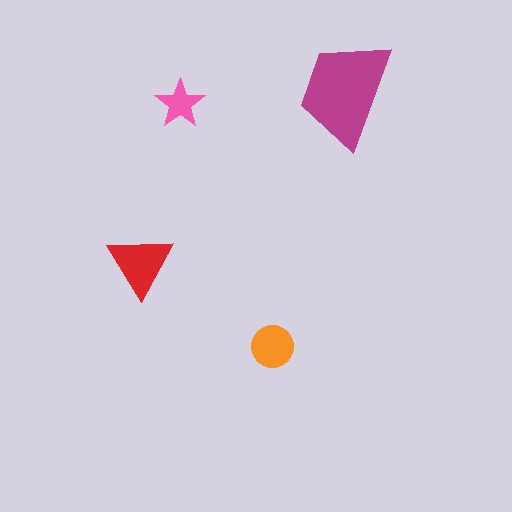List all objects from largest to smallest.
The magenta trapezoid, the red triangle, the orange circle, the pink star.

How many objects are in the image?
There are 4 objects in the image.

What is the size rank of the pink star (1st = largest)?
4th.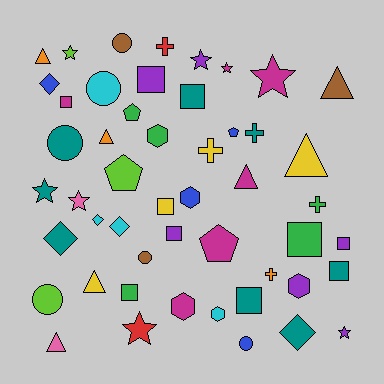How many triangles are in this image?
There are 7 triangles.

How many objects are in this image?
There are 50 objects.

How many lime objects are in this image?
There are 3 lime objects.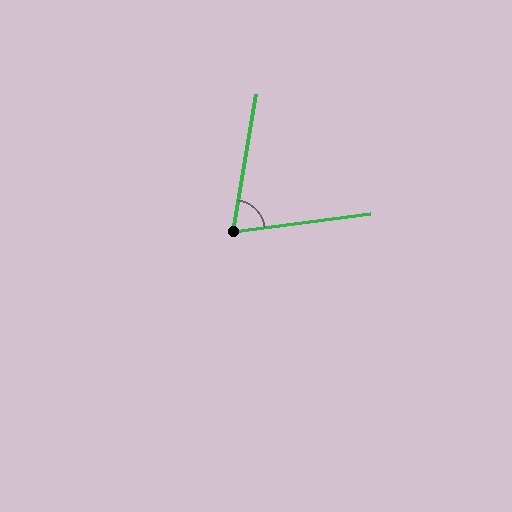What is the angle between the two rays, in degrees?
Approximately 73 degrees.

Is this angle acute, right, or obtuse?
It is acute.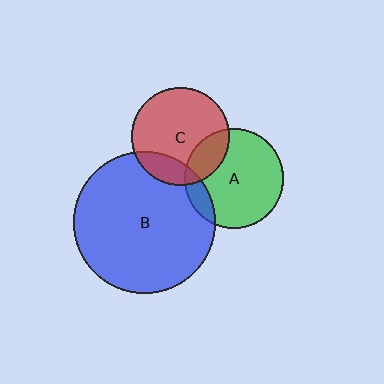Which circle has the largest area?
Circle B (blue).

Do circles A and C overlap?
Yes.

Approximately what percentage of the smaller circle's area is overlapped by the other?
Approximately 20%.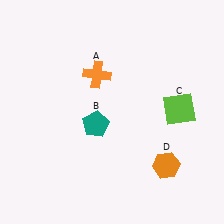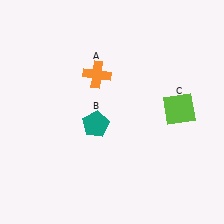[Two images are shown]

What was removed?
The orange hexagon (D) was removed in Image 2.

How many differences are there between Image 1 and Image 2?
There is 1 difference between the two images.